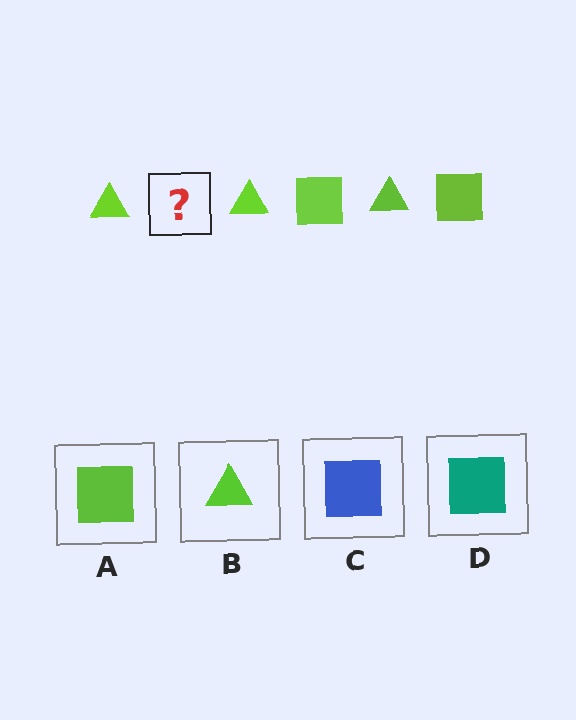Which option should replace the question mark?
Option A.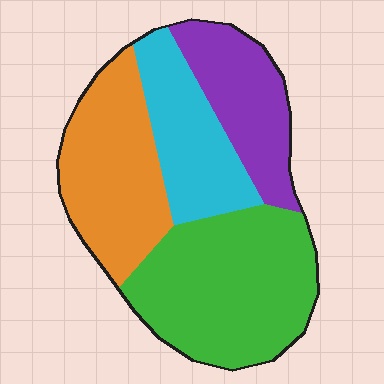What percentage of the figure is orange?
Orange takes up about one quarter (1/4) of the figure.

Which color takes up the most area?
Green, at roughly 35%.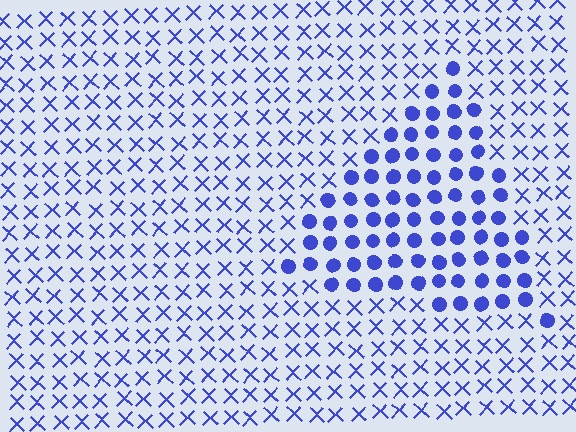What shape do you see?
I see a triangle.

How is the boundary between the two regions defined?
The boundary is defined by a change in element shape: circles inside vs. X marks outside. All elements share the same color and spacing.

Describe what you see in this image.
The image is filled with small blue elements arranged in a uniform grid. A triangle-shaped region contains circles, while the surrounding area contains X marks. The boundary is defined purely by the change in element shape.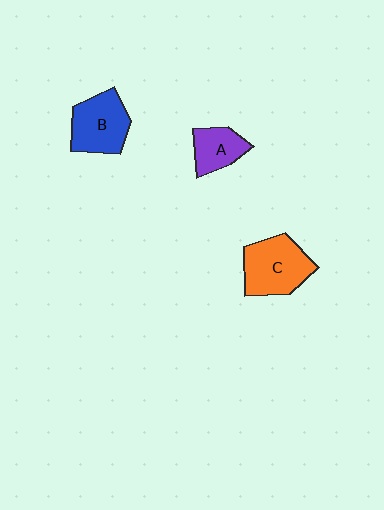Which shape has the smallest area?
Shape A (purple).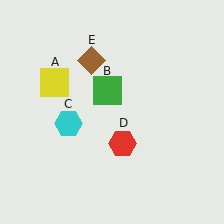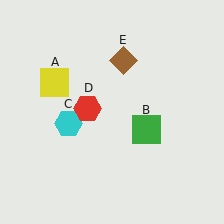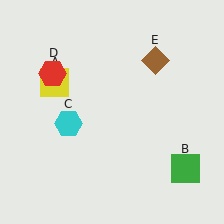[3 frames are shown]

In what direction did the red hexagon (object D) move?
The red hexagon (object D) moved up and to the left.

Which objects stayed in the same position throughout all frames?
Yellow square (object A) and cyan hexagon (object C) remained stationary.